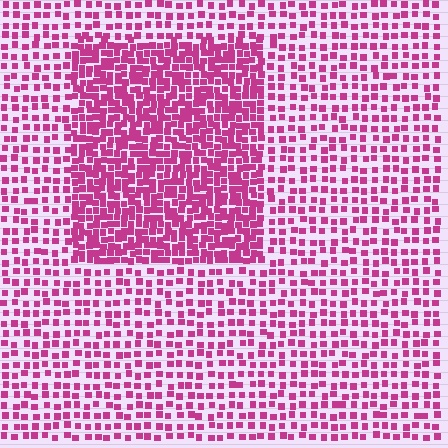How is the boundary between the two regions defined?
The boundary is defined by a change in element density (approximately 2.1x ratio). All elements are the same color, size, and shape.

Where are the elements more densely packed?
The elements are more densely packed inside the rectangle boundary.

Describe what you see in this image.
The image contains small magenta elements arranged at two different densities. A rectangle-shaped region is visible where the elements are more densely packed than the surrounding area.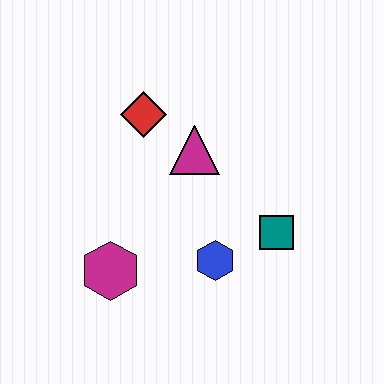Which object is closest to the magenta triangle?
The red diamond is closest to the magenta triangle.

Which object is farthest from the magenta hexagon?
The teal square is farthest from the magenta hexagon.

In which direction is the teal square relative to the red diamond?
The teal square is to the right of the red diamond.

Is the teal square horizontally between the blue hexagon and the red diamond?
No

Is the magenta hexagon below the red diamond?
Yes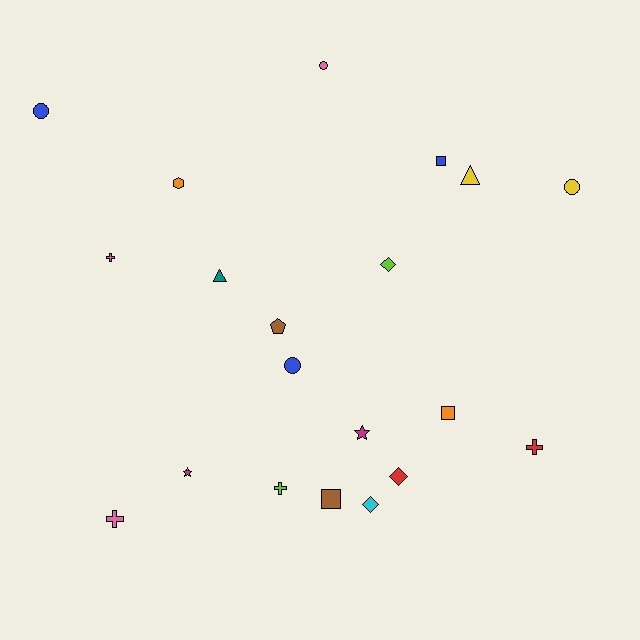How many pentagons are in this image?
There is 1 pentagon.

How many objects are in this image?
There are 20 objects.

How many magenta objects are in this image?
There are 2 magenta objects.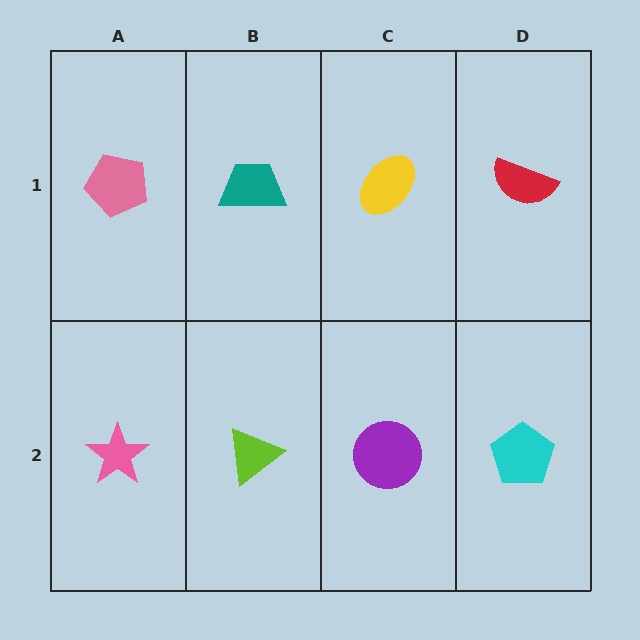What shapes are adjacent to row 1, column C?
A purple circle (row 2, column C), a teal trapezoid (row 1, column B), a red semicircle (row 1, column D).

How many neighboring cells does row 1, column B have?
3.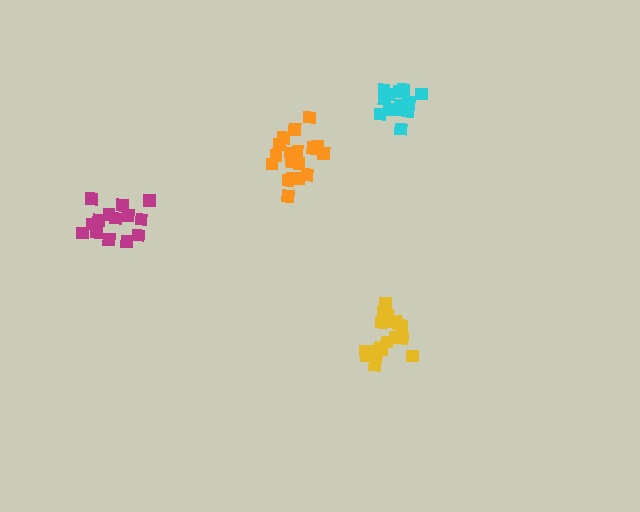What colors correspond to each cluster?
The clusters are colored: yellow, cyan, magenta, orange.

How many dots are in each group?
Group 1: 18 dots, Group 2: 16 dots, Group 3: 14 dots, Group 4: 20 dots (68 total).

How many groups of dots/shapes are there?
There are 4 groups.